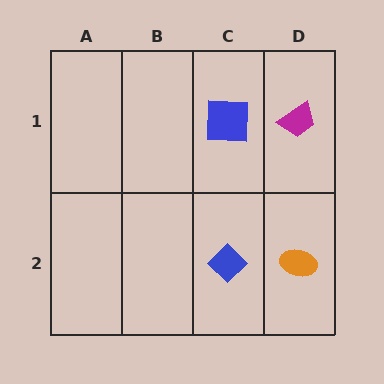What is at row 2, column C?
A blue diamond.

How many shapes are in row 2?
2 shapes.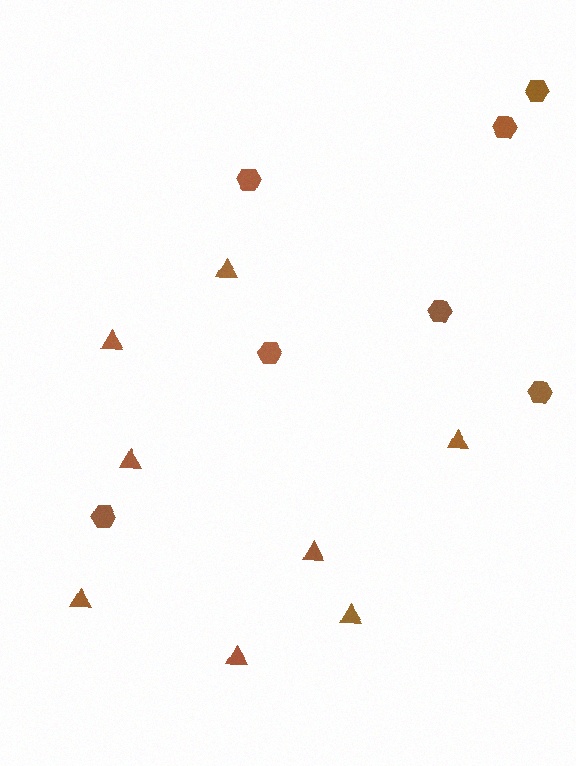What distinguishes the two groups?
There are 2 groups: one group of triangles (8) and one group of hexagons (7).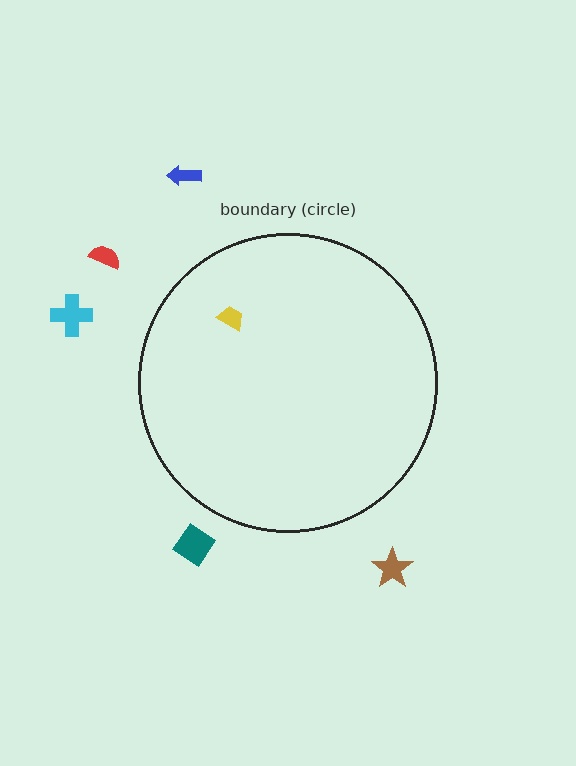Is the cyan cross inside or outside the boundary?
Outside.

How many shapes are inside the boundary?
1 inside, 5 outside.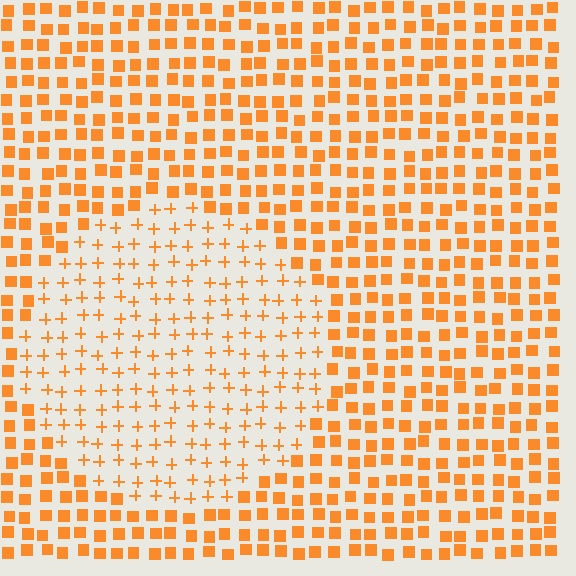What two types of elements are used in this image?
The image uses plus signs inside the circle region and squares outside it.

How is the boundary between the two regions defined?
The boundary is defined by a change in element shape: plus signs inside vs. squares outside. All elements share the same color and spacing.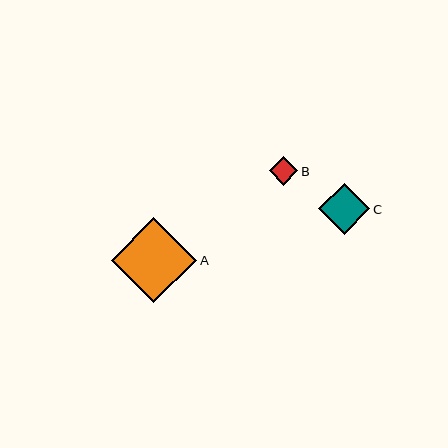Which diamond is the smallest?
Diamond B is the smallest with a size of approximately 29 pixels.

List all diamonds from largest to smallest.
From largest to smallest: A, C, B.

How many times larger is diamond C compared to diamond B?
Diamond C is approximately 1.8 times the size of diamond B.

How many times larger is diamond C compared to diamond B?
Diamond C is approximately 1.8 times the size of diamond B.